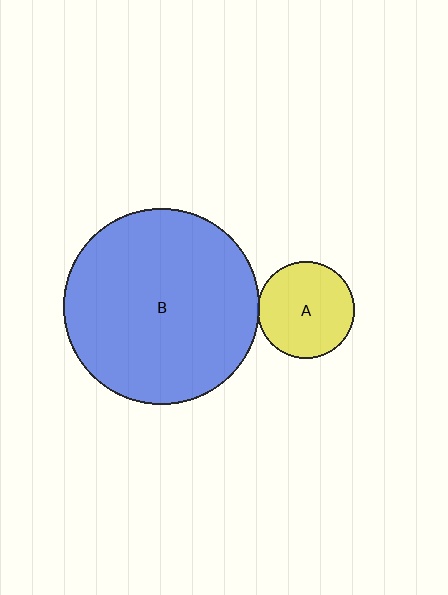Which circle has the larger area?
Circle B (blue).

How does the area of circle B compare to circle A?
Approximately 4.1 times.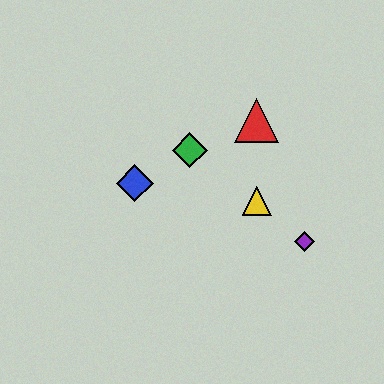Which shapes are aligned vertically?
The red triangle, the yellow triangle are aligned vertically.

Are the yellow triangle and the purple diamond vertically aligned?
No, the yellow triangle is at x≈257 and the purple diamond is at x≈304.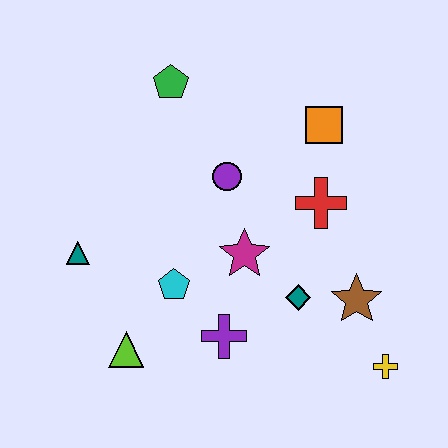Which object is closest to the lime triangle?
The cyan pentagon is closest to the lime triangle.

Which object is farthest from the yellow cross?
The green pentagon is farthest from the yellow cross.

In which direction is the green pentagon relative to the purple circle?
The green pentagon is above the purple circle.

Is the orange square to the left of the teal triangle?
No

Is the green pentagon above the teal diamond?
Yes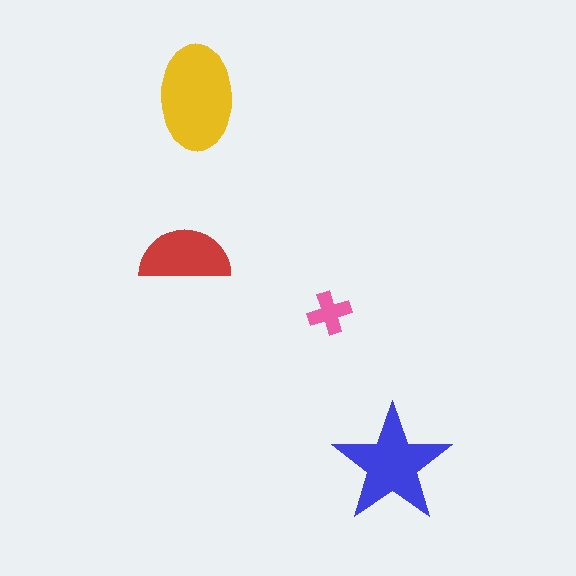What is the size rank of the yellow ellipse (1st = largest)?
1st.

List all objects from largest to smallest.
The yellow ellipse, the blue star, the red semicircle, the pink cross.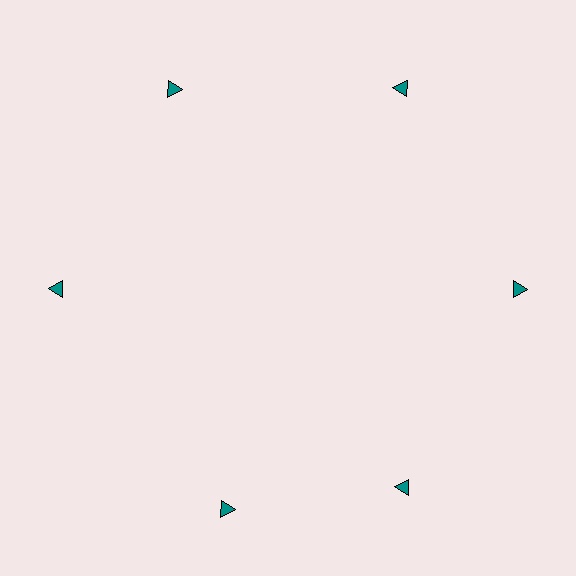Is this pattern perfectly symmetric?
No. The 6 teal triangles are arranged in a ring, but one element near the 7 o'clock position is rotated out of alignment along the ring, breaking the 6-fold rotational symmetry.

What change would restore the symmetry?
The symmetry would be restored by rotating it back into even spacing with its neighbors so that all 6 triangles sit at equal angles and equal distance from the center.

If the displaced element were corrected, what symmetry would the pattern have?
It would have 6-fold rotational symmetry — the pattern would map onto itself every 60 degrees.